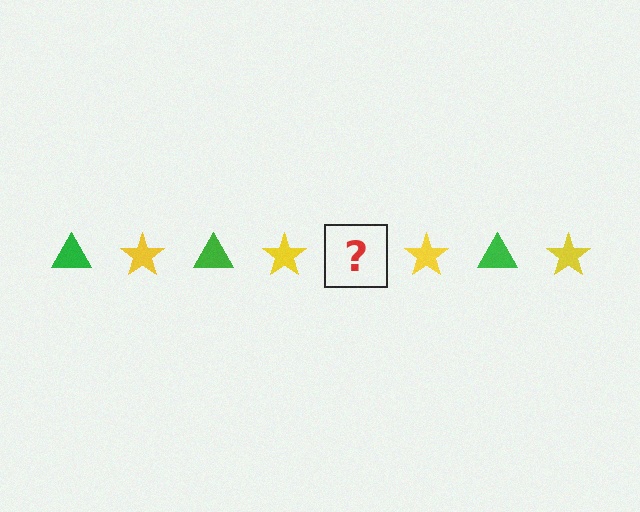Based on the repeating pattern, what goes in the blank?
The blank should be a green triangle.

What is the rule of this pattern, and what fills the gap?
The rule is that the pattern alternates between green triangle and yellow star. The gap should be filled with a green triangle.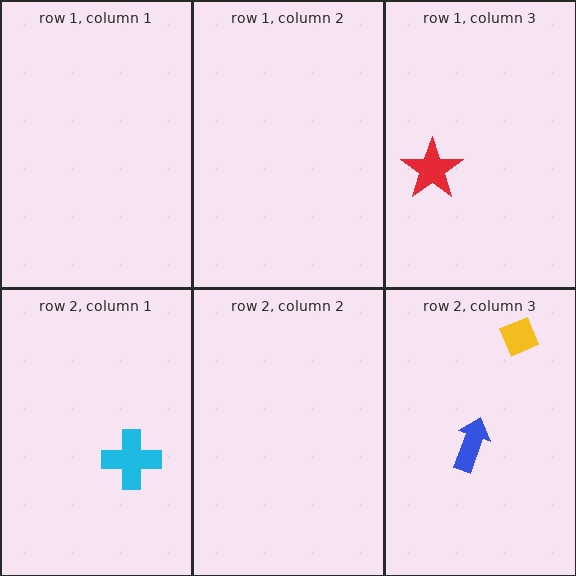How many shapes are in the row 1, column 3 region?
1.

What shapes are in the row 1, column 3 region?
The red star.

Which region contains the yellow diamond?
The row 2, column 3 region.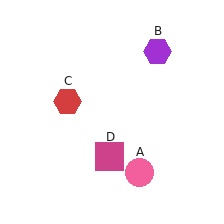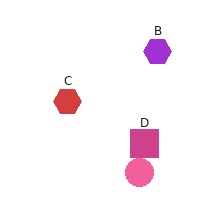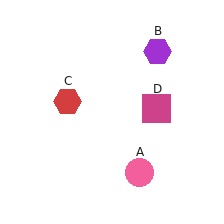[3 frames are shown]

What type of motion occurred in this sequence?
The magenta square (object D) rotated counterclockwise around the center of the scene.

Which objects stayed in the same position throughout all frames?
Pink circle (object A) and purple hexagon (object B) and red hexagon (object C) remained stationary.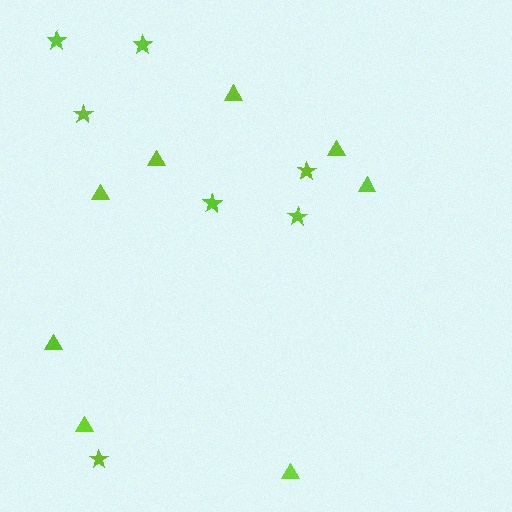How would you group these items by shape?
There are 2 groups: one group of triangles (8) and one group of stars (7).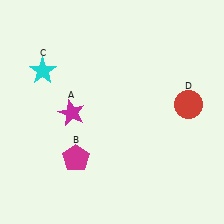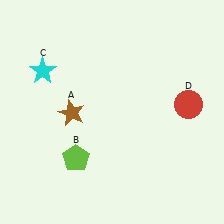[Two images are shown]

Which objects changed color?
A changed from magenta to brown. B changed from magenta to lime.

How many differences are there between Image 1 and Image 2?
There are 2 differences between the two images.